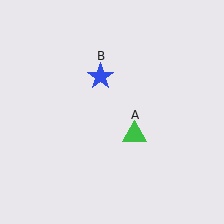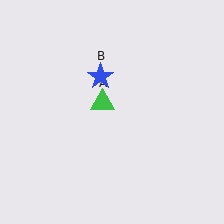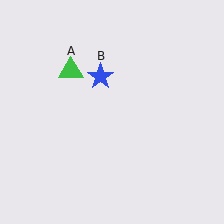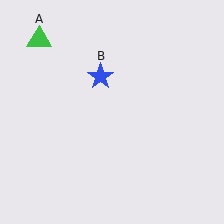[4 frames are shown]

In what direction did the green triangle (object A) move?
The green triangle (object A) moved up and to the left.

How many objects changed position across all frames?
1 object changed position: green triangle (object A).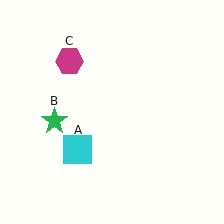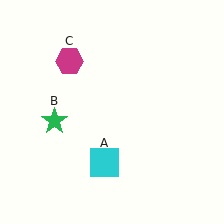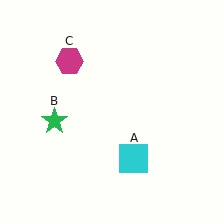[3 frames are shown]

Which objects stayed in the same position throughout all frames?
Green star (object B) and magenta hexagon (object C) remained stationary.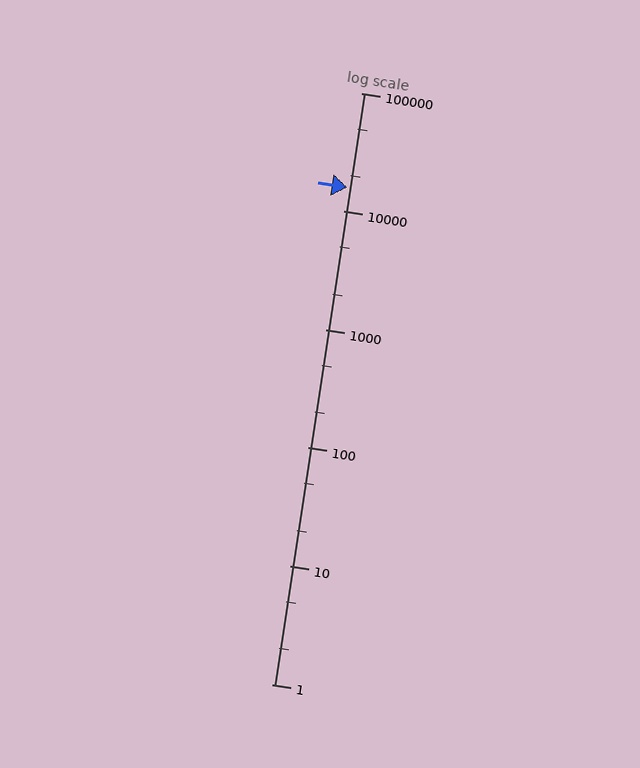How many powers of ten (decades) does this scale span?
The scale spans 5 decades, from 1 to 100000.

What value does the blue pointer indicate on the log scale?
The pointer indicates approximately 16000.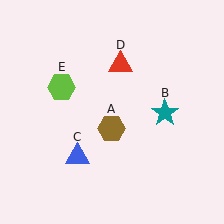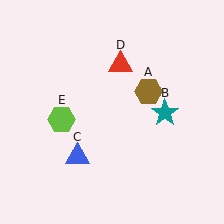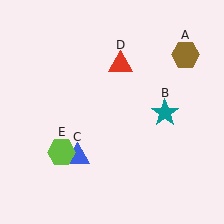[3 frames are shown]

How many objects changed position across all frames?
2 objects changed position: brown hexagon (object A), lime hexagon (object E).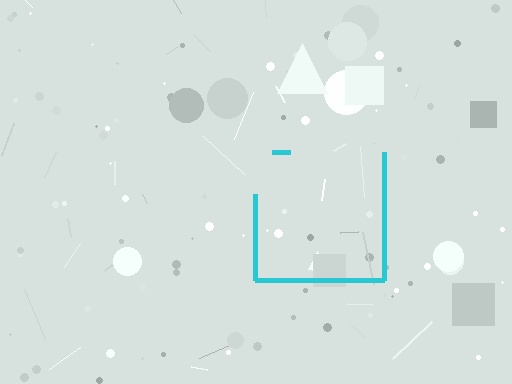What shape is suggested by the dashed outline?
The dashed outline suggests a square.